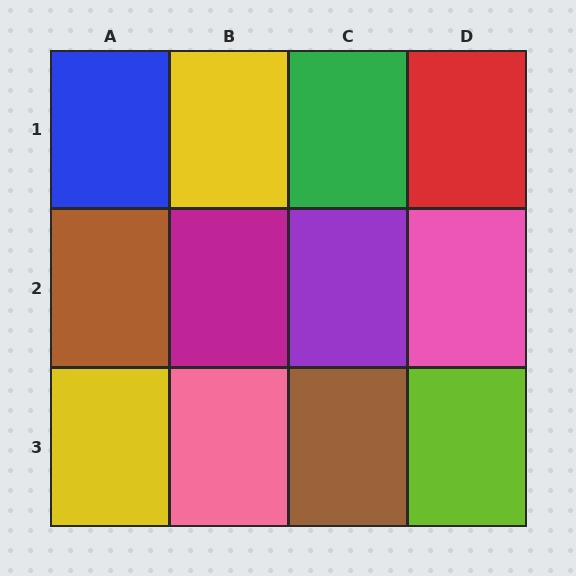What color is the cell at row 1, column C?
Green.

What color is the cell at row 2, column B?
Magenta.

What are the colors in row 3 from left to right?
Yellow, pink, brown, lime.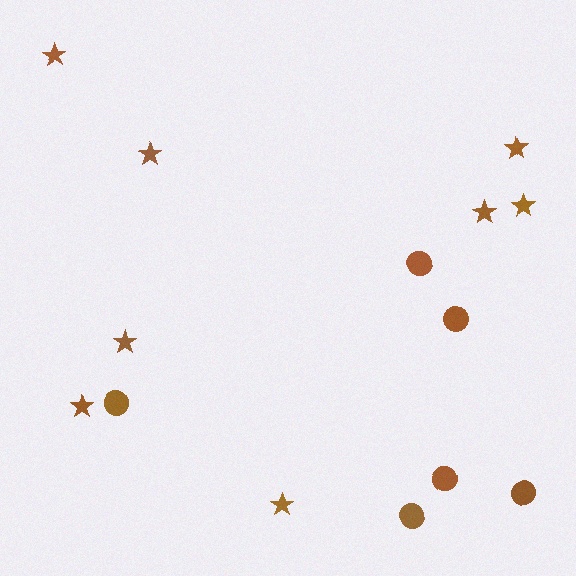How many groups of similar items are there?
There are 2 groups: one group of stars (8) and one group of circles (6).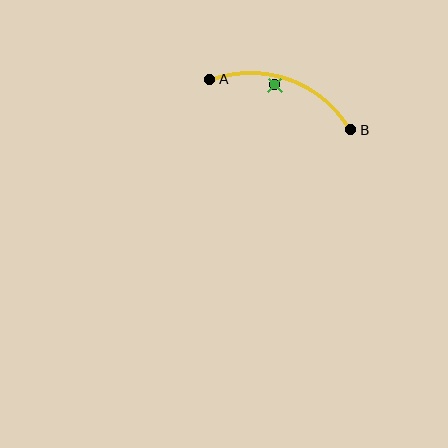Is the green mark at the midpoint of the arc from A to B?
No — the green mark does not lie on the arc at all. It sits slightly inside the curve.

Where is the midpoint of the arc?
The arc midpoint is the point on the curve farthest from the straight line joining A and B. It sits above that line.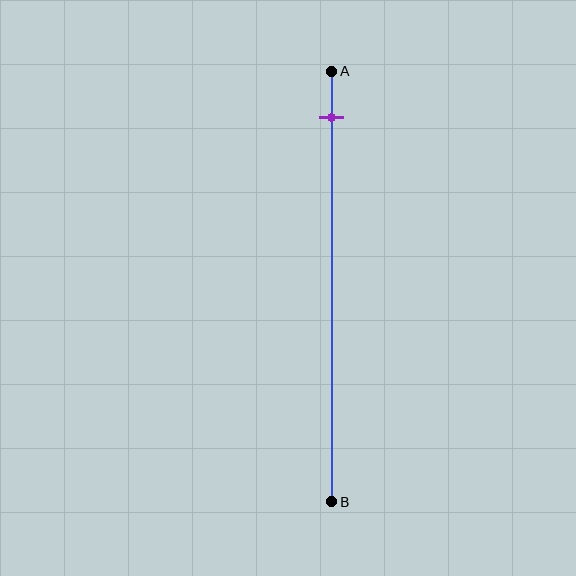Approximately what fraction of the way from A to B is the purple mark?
The purple mark is approximately 10% of the way from A to B.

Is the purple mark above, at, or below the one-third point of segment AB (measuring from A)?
The purple mark is above the one-third point of segment AB.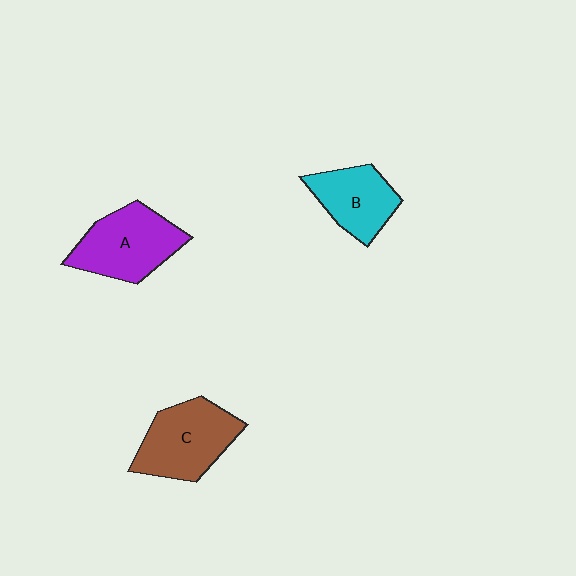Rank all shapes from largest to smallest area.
From largest to smallest: C (brown), A (purple), B (cyan).